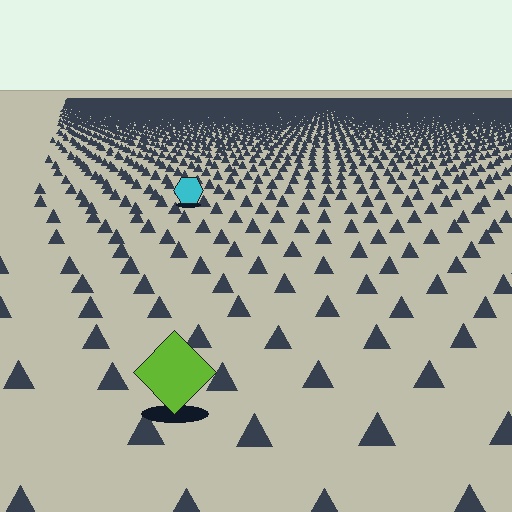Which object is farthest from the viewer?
The cyan hexagon is farthest from the viewer. It appears smaller and the ground texture around it is denser.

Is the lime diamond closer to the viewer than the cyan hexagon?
Yes. The lime diamond is closer — you can tell from the texture gradient: the ground texture is coarser near it.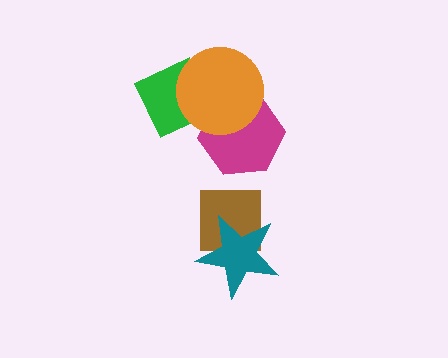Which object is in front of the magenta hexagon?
The orange circle is in front of the magenta hexagon.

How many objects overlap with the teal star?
1 object overlaps with the teal star.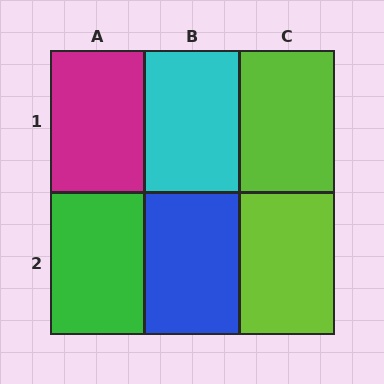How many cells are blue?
1 cell is blue.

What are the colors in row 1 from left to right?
Magenta, cyan, lime.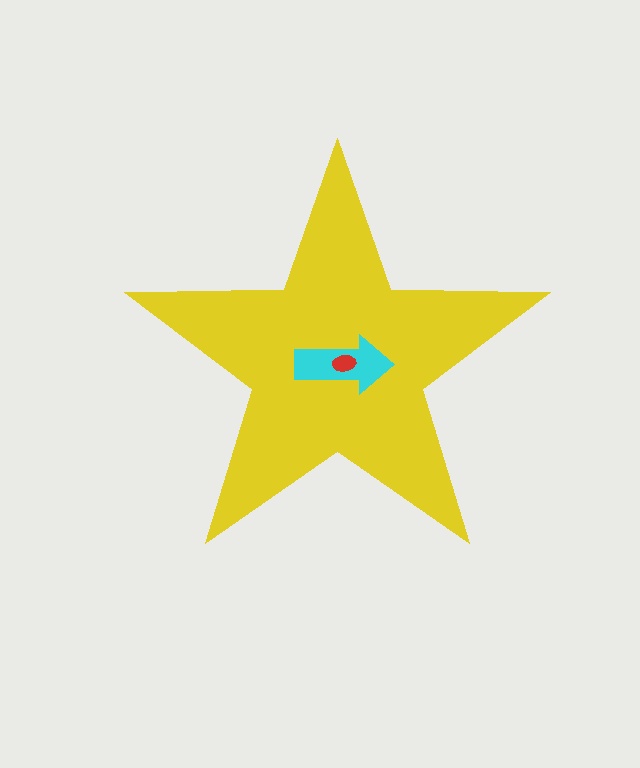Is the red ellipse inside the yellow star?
Yes.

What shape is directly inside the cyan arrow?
The red ellipse.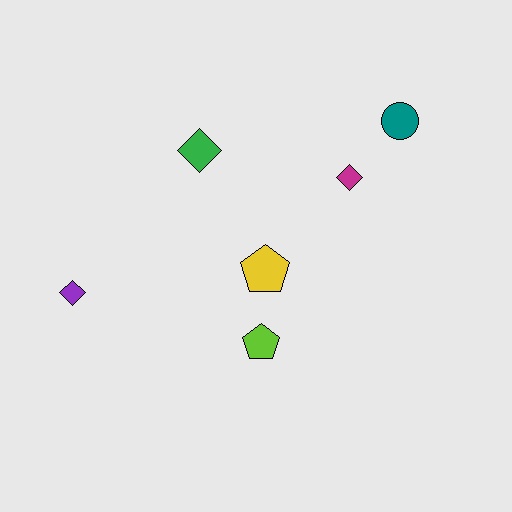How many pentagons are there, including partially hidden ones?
There are 2 pentagons.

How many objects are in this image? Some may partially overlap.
There are 6 objects.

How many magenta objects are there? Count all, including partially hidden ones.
There is 1 magenta object.